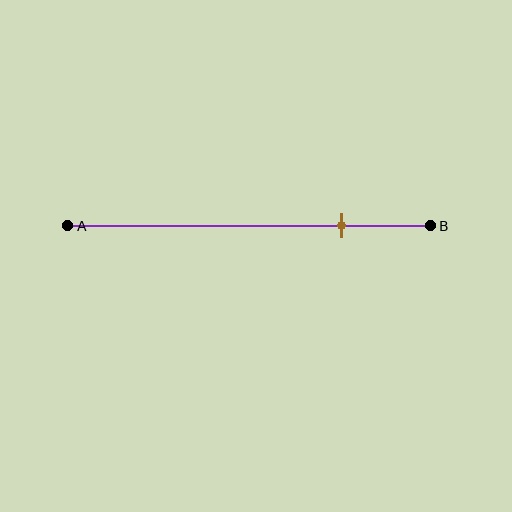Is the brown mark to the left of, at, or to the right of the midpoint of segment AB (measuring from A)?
The brown mark is to the right of the midpoint of segment AB.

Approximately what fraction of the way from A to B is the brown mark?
The brown mark is approximately 75% of the way from A to B.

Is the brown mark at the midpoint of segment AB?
No, the mark is at about 75% from A, not at the 50% midpoint.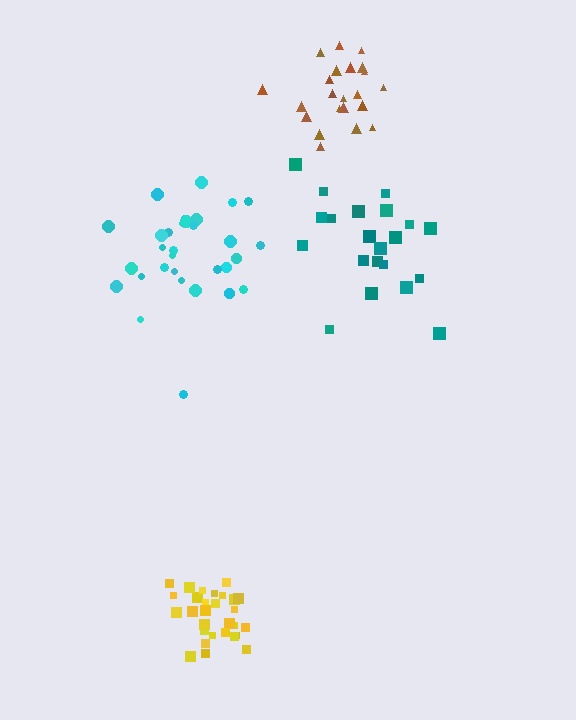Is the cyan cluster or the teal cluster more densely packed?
Cyan.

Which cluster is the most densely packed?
Yellow.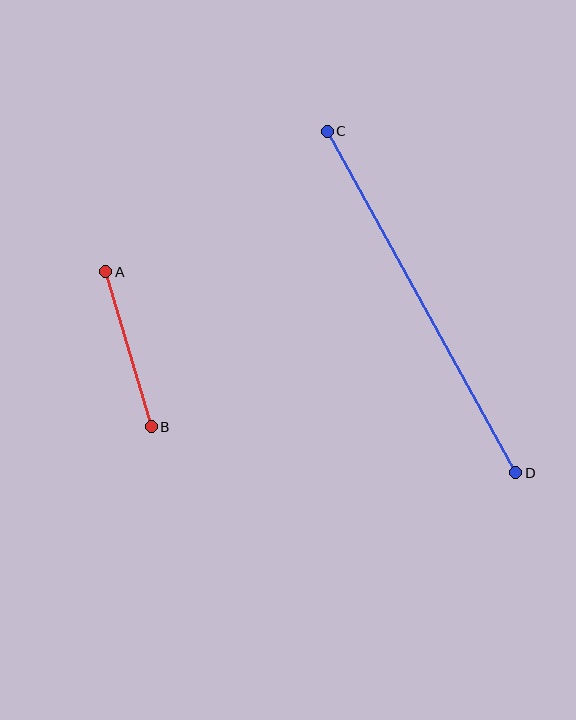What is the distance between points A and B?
The distance is approximately 161 pixels.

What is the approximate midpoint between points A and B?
The midpoint is at approximately (128, 349) pixels.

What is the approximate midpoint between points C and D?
The midpoint is at approximately (421, 302) pixels.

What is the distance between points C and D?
The distance is approximately 390 pixels.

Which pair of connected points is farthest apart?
Points C and D are farthest apart.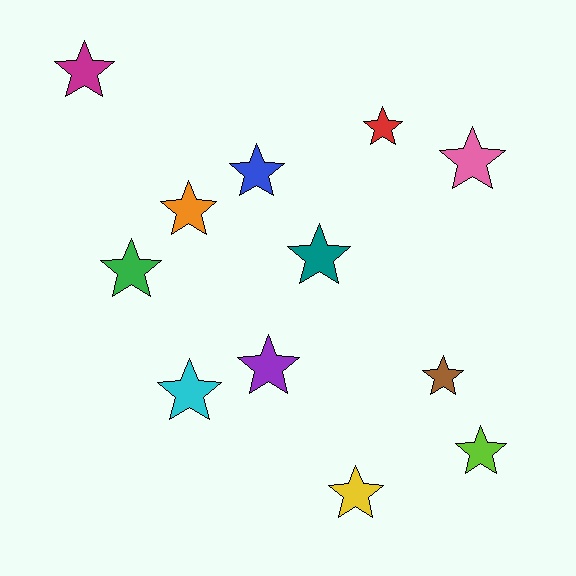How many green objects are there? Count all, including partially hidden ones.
There is 1 green object.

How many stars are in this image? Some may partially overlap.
There are 12 stars.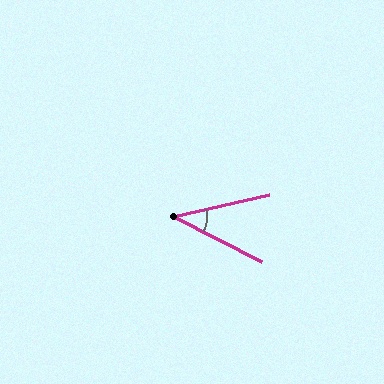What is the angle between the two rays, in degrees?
Approximately 40 degrees.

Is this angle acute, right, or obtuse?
It is acute.